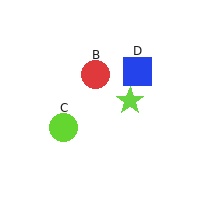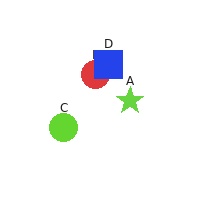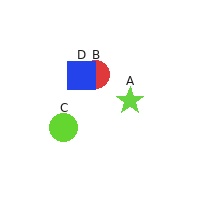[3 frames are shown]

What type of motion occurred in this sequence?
The blue square (object D) rotated counterclockwise around the center of the scene.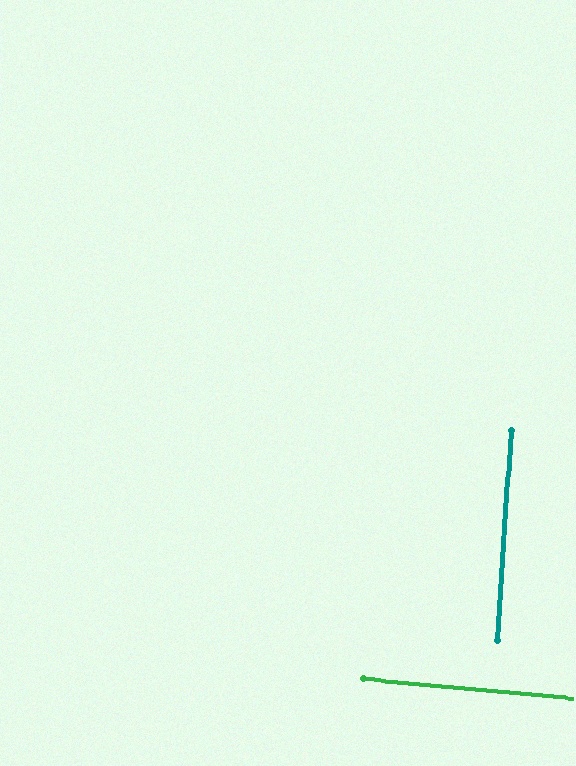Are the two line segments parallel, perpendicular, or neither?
Perpendicular — they meet at approximately 88°.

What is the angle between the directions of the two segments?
Approximately 88 degrees.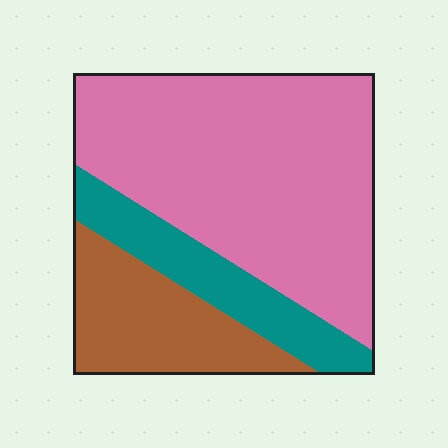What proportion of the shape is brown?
Brown takes up less than a quarter of the shape.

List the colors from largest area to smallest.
From largest to smallest: pink, brown, teal.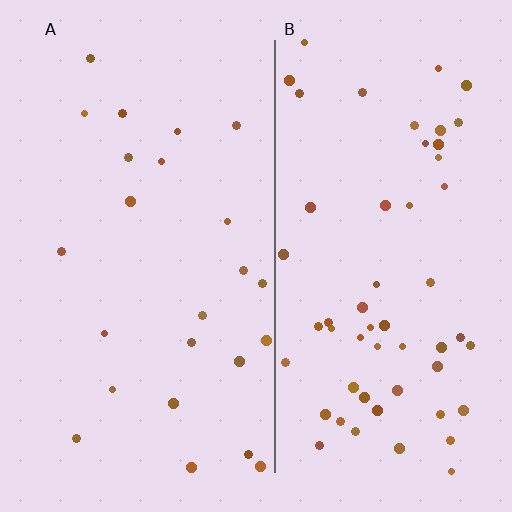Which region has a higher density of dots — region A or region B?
B (the right).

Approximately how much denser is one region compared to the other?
Approximately 2.4× — region B over region A.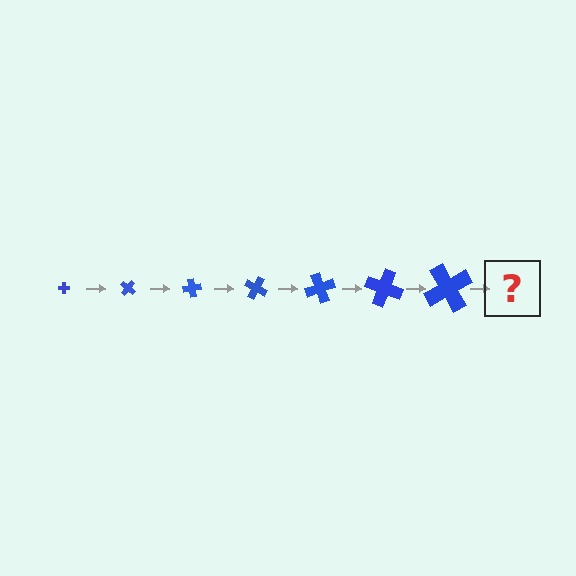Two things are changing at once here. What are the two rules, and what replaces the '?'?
The two rules are that the cross grows larger each step and it rotates 40 degrees each step. The '?' should be a cross, larger than the previous one and rotated 280 degrees from the start.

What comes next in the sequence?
The next element should be a cross, larger than the previous one and rotated 280 degrees from the start.